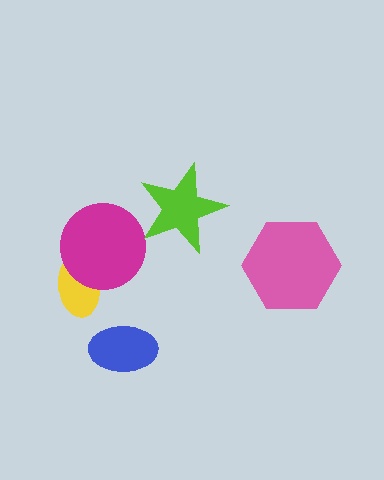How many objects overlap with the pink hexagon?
0 objects overlap with the pink hexagon.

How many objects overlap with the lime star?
0 objects overlap with the lime star.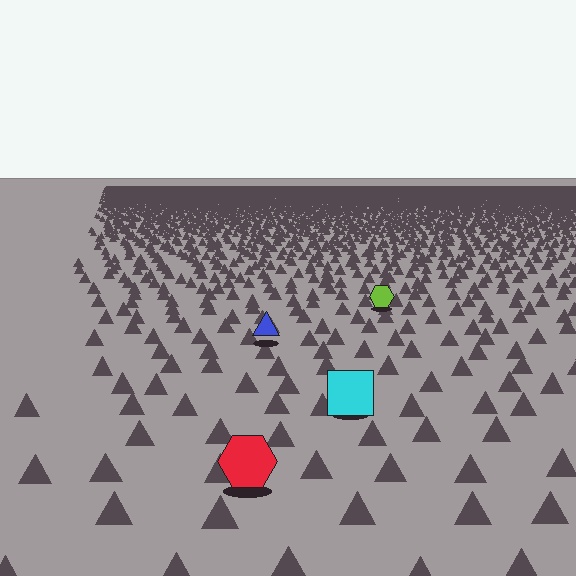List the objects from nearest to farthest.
From nearest to farthest: the red hexagon, the cyan square, the blue triangle, the lime hexagon.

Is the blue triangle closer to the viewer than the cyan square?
No. The cyan square is closer — you can tell from the texture gradient: the ground texture is coarser near it.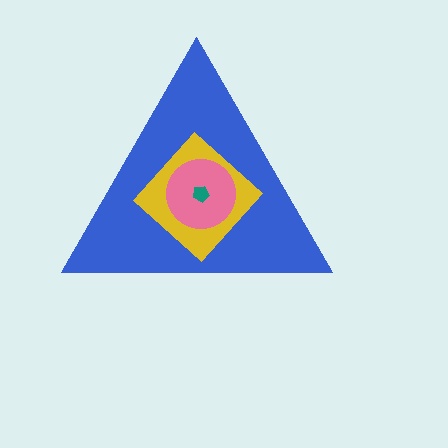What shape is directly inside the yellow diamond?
The pink circle.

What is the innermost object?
The teal pentagon.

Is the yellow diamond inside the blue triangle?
Yes.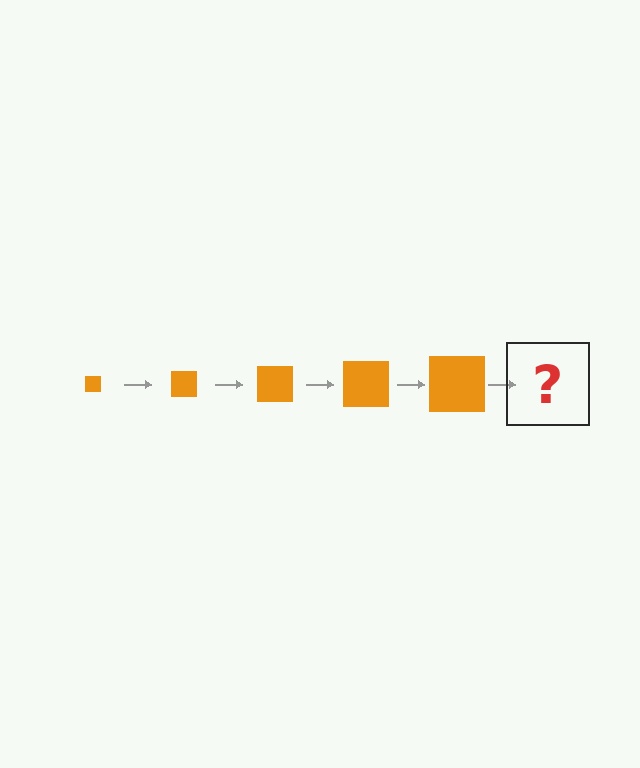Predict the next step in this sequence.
The next step is an orange square, larger than the previous one.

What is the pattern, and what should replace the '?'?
The pattern is that the square gets progressively larger each step. The '?' should be an orange square, larger than the previous one.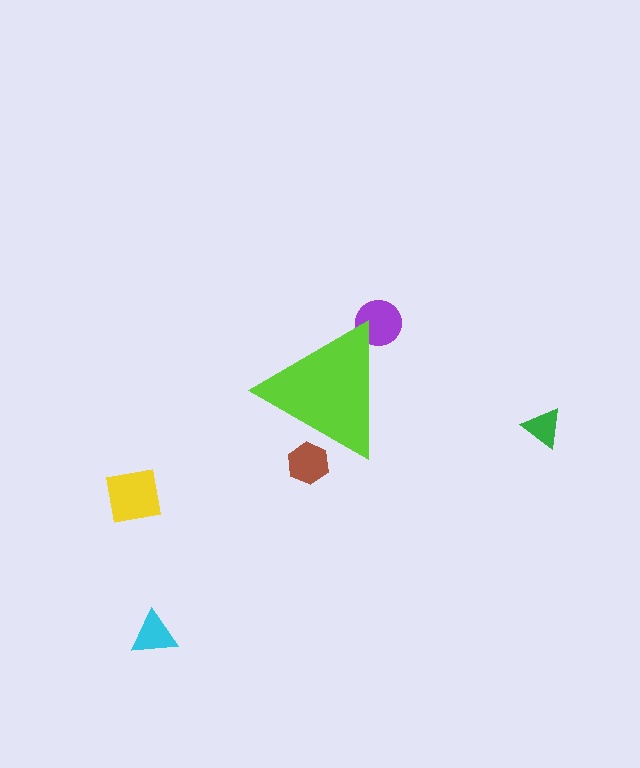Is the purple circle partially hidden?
Yes, the purple circle is partially hidden behind the lime triangle.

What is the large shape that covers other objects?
A lime triangle.